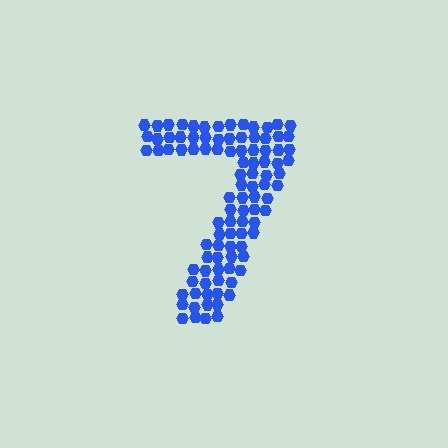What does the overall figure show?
The overall figure shows the digit 7.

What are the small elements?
The small elements are hexagons.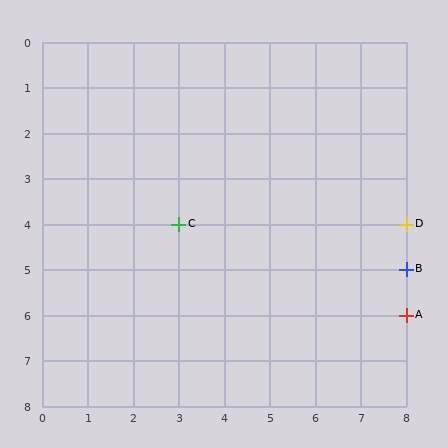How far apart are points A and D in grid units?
Points A and D are 2 rows apart.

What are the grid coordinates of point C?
Point C is at grid coordinates (3, 4).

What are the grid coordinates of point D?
Point D is at grid coordinates (8, 4).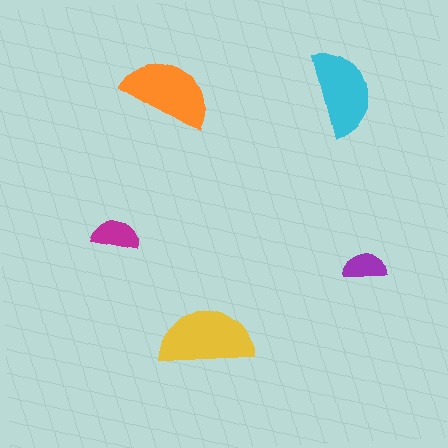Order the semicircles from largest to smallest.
the yellow one, the orange one, the cyan one, the magenta one, the purple one.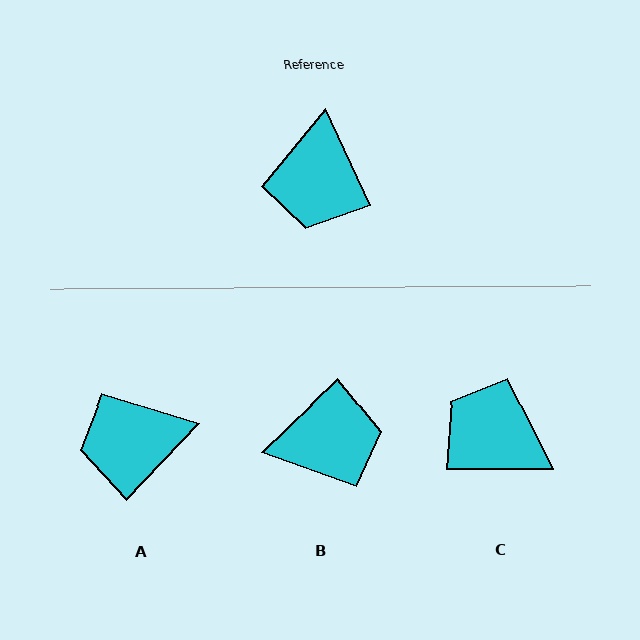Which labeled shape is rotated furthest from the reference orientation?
C, about 115 degrees away.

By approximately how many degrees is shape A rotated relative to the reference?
Approximately 68 degrees clockwise.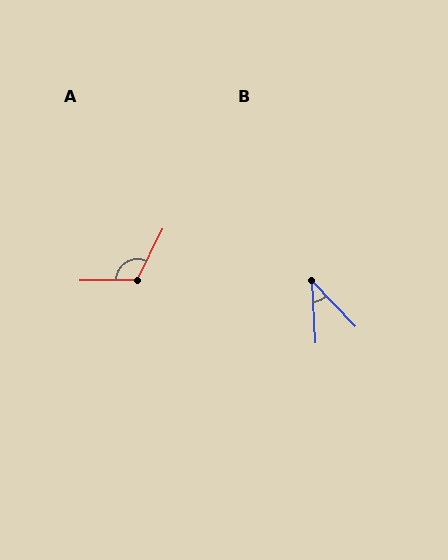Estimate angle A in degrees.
Approximately 117 degrees.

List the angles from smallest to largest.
B (40°), A (117°).